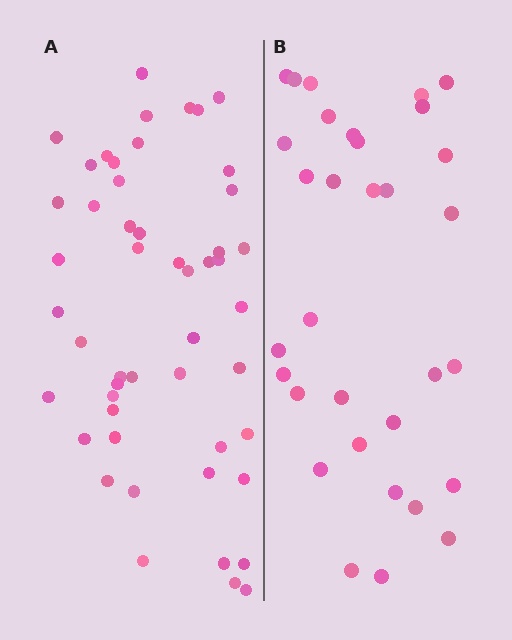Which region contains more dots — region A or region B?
Region A (the left region) has more dots.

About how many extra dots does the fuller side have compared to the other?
Region A has approximately 20 more dots than region B.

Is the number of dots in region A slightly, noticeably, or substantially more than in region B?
Region A has substantially more. The ratio is roughly 1.6 to 1.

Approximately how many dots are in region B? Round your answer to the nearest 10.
About 30 dots. (The exact count is 32, which rounds to 30.)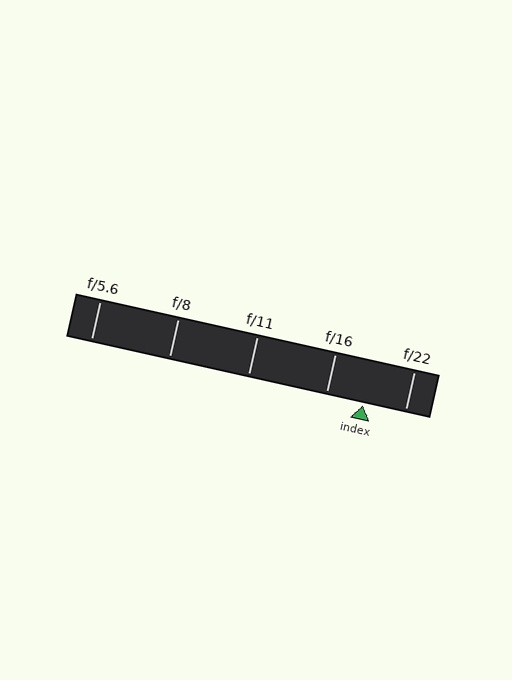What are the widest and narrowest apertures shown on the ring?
The widest aperture shown is f/5.6 and the narrowest is f/22.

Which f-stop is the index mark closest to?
The index mark is closest to f/16.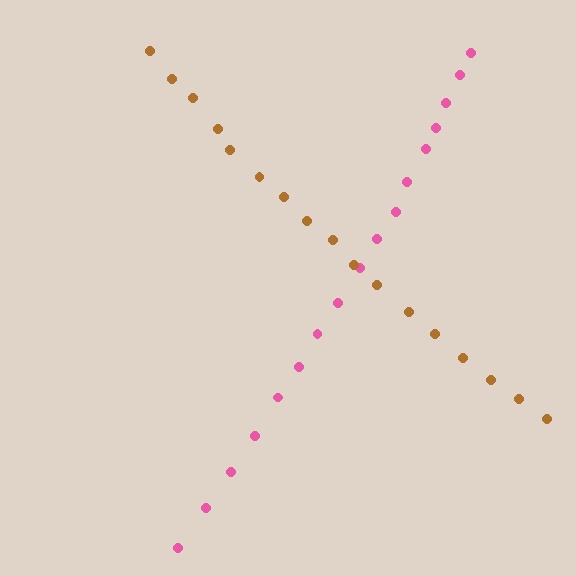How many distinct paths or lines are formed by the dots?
There are 2 distinct paths.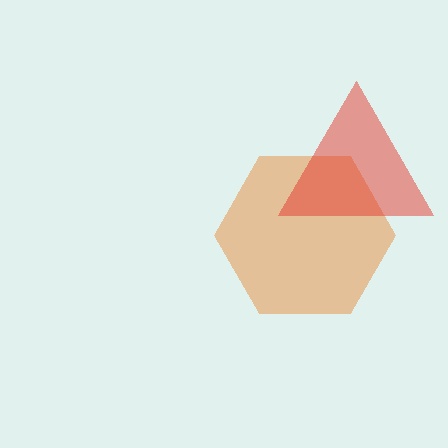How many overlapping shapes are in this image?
There are 2 overlapping shapes in the image.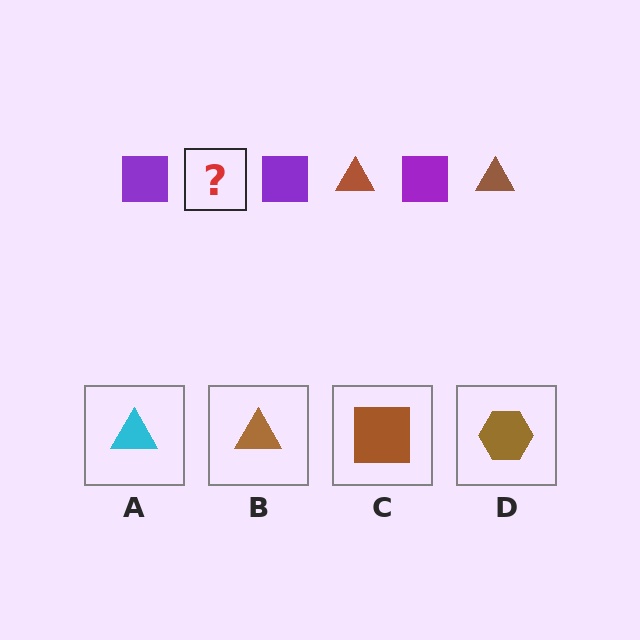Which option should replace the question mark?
Option B.